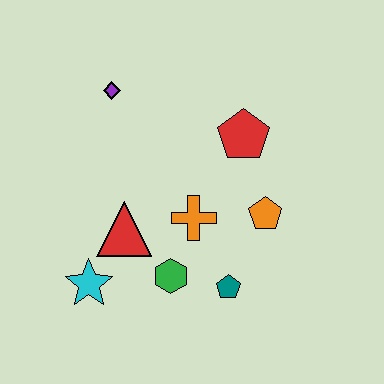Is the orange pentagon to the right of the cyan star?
Yes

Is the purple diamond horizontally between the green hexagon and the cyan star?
Yes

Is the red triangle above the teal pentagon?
Yes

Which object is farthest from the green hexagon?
The purple diamond is farthest from the green hexagon.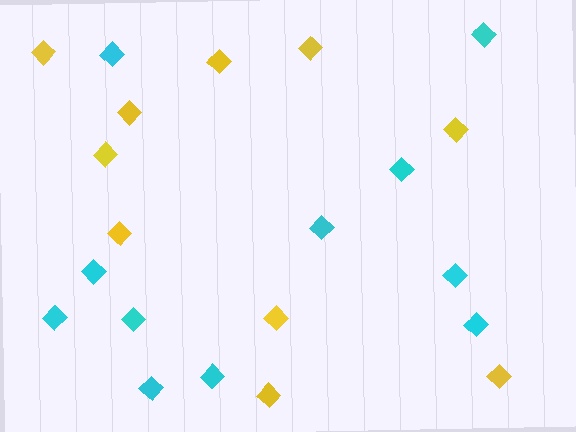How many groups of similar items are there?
There are 2 groups: one group of cyan diamonds (11) and one group of yellow diamonds (10).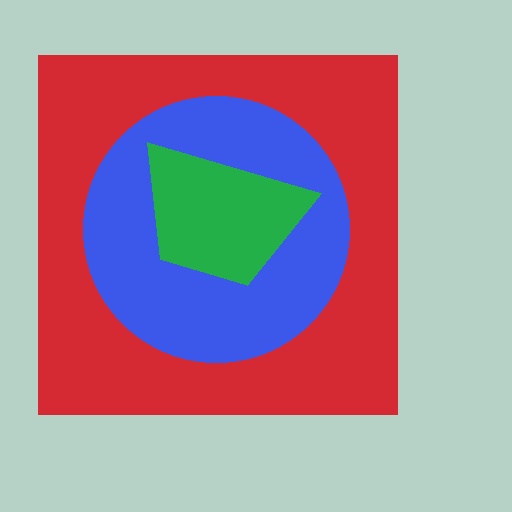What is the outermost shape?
The red square.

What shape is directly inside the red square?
The blue circle.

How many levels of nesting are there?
3.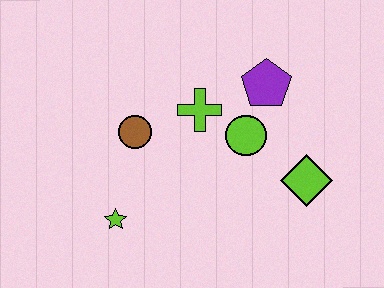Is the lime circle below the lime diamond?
No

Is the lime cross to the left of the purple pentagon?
Yes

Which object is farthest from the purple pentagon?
The lime star is farthest from the purple pentagon.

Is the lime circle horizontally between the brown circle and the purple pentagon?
Yes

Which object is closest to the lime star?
The brown circle is closest to the lime star.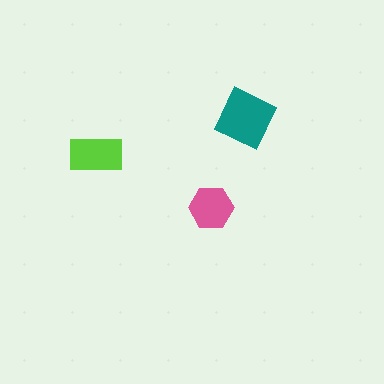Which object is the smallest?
The pink hexagon.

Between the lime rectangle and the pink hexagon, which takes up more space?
The lime rectangle.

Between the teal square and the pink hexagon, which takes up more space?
The teal square.